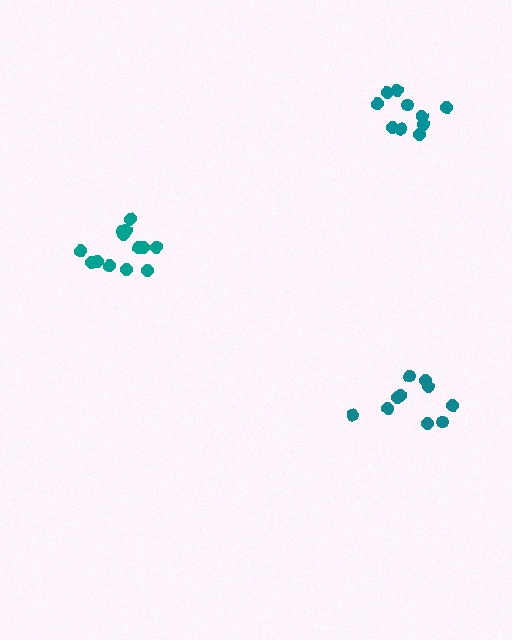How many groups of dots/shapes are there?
There are 3 groups.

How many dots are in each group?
Group 1: 10 dots, Group 2: 10 dots, Group 3: 13 dots (33 total).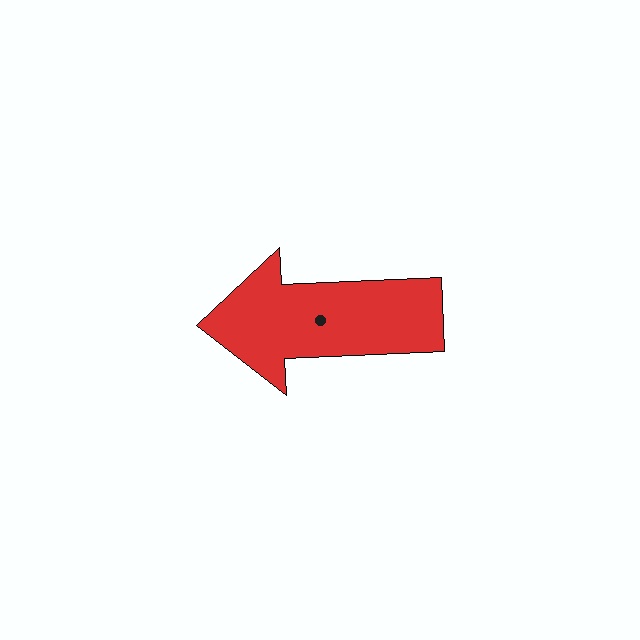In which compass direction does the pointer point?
West.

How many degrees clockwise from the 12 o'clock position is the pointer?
Approximately 267 degrees.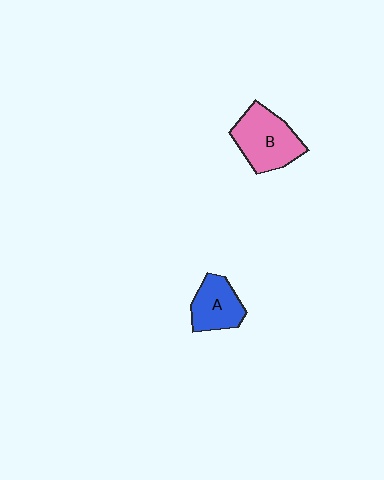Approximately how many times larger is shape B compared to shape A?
Approximately 1.4 times.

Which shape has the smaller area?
Shape A (blue).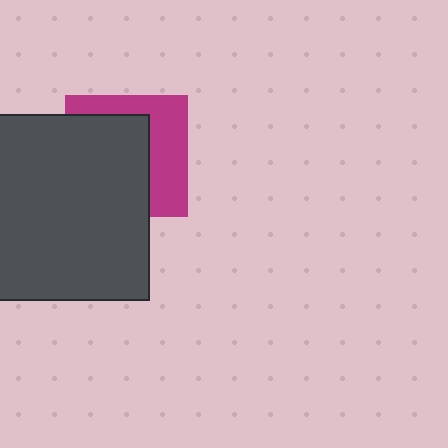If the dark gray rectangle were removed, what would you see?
You would see the complete magenta square.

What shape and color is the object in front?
The object in front is a dark gray rectangle.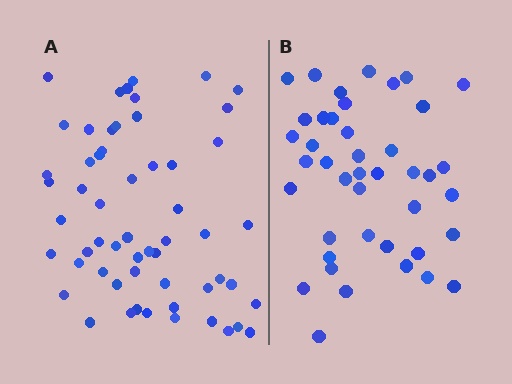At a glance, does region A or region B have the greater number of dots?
Region A (the left region) has more dots.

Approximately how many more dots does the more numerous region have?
Region A has approximately 15 more dots than region B.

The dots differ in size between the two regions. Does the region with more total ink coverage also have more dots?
No. Region B has more total ink coverage because its dots are larger, but region A actually contains more individual dots. Total area can be misleading — the number of items is what matters here.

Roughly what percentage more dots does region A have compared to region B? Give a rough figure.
About 35% more.